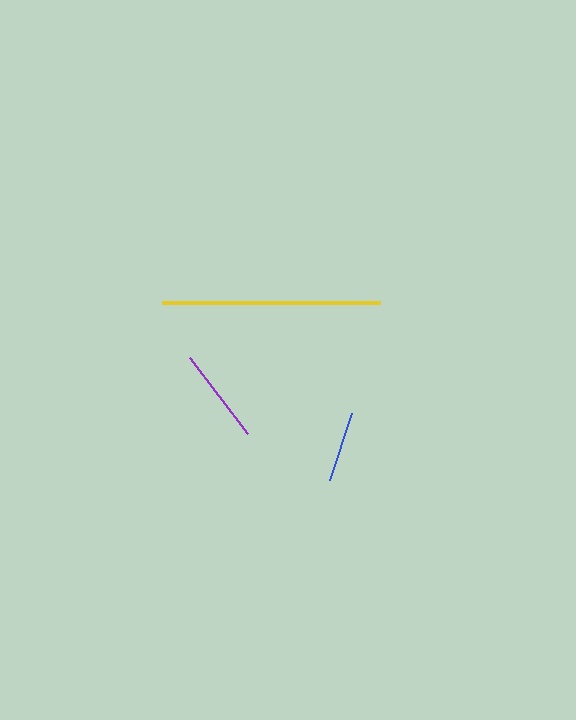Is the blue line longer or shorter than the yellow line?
The yellow line is longer than the blue line.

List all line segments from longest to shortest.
From longest to shortest: yellow, purple, blue.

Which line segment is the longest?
The yellow line is the longest at approximately 217 pixels.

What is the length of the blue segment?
The blue segment is approximately 70 pixels long.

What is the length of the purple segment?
The purple segment is approximately 96 pixels long.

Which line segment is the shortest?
The blue line is the shortest at approximately 70 pixels.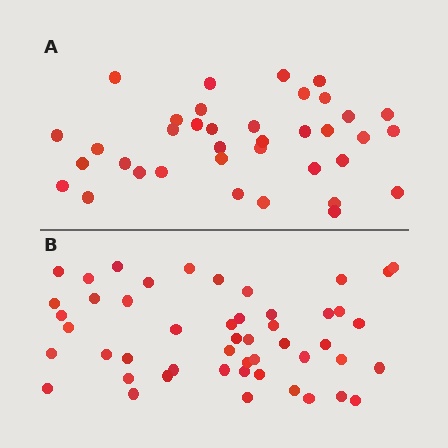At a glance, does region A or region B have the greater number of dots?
Region B (the bottom region) has more dots.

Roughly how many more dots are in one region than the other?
Region B has roughly 12 or so more dots than region A.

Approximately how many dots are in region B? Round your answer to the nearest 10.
About 50 dots. (The exact count is 49, which rounds to 50.)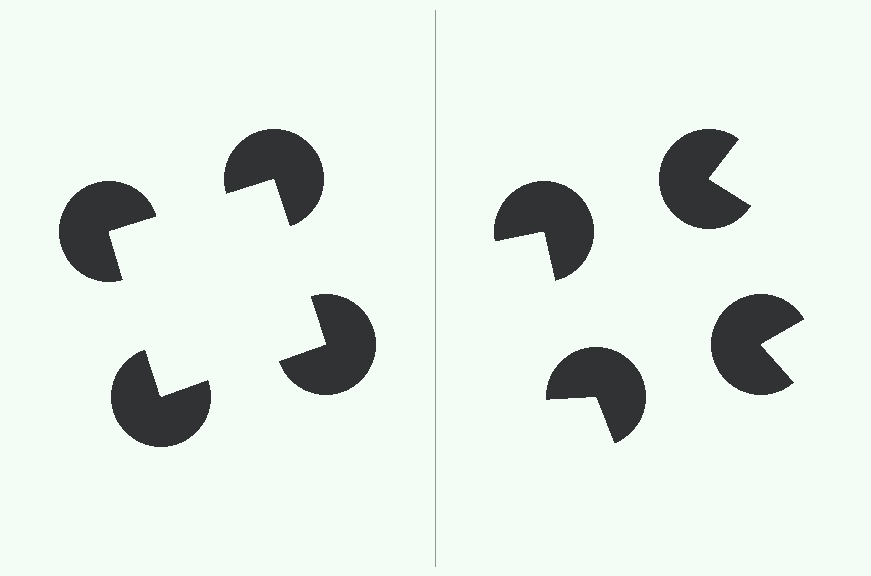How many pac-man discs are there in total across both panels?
8 — 4 on each side.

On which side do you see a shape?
An illusory square appears on the left side. On the right side the wedge cuts are rotated, so no coherent shape forms.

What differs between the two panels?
The pac-man discs are positioned identically on both sides; only the wedge orientations differ. On the left they align to a square; on the right they are misaligned.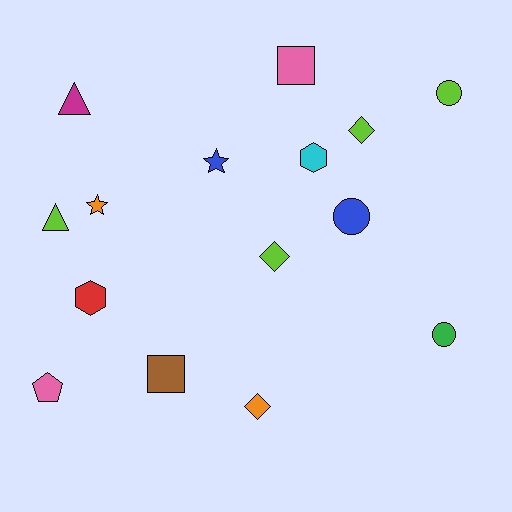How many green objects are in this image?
There is 1 green object.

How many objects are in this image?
There are 15 objects.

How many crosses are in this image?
There are no crosses.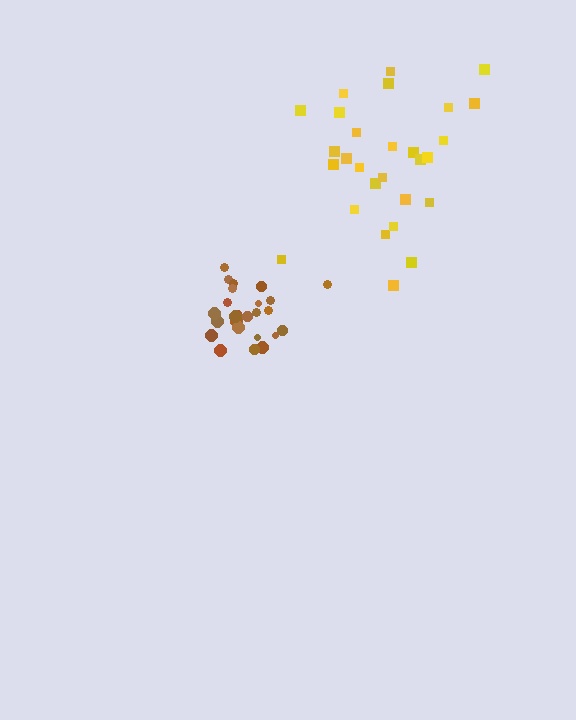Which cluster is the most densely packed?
Brown.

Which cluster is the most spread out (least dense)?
Yellow.